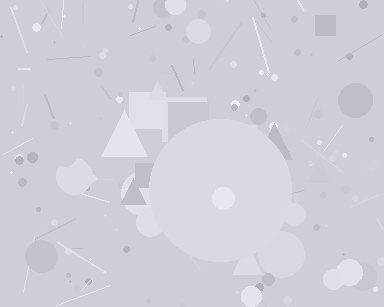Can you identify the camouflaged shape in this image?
The camouflaged shape is a circle.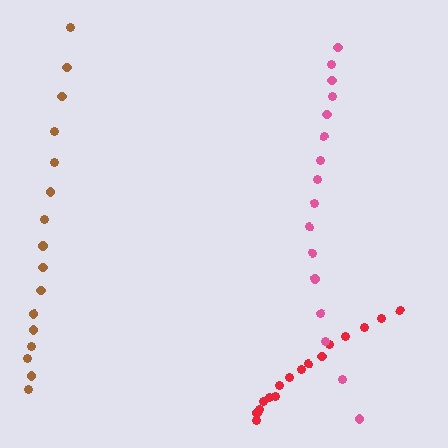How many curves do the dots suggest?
There are 3 distinct paths.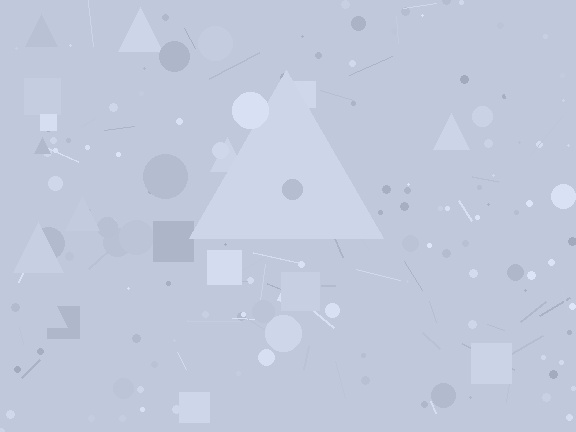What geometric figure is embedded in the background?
A triangle is embedded in the background.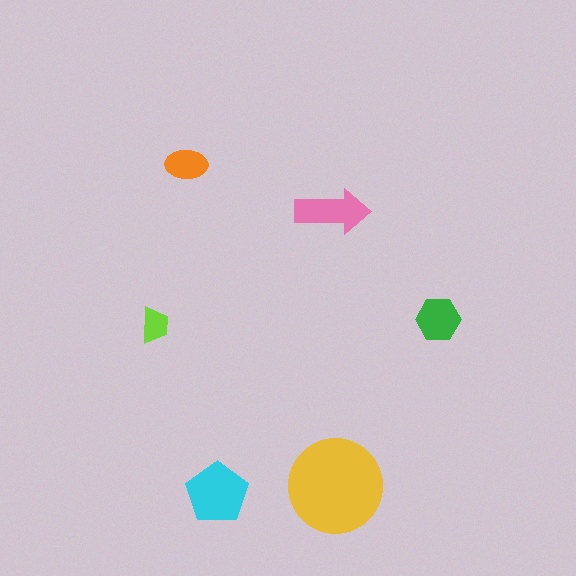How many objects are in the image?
There are 6 objects in the image.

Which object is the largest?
The yellow circle.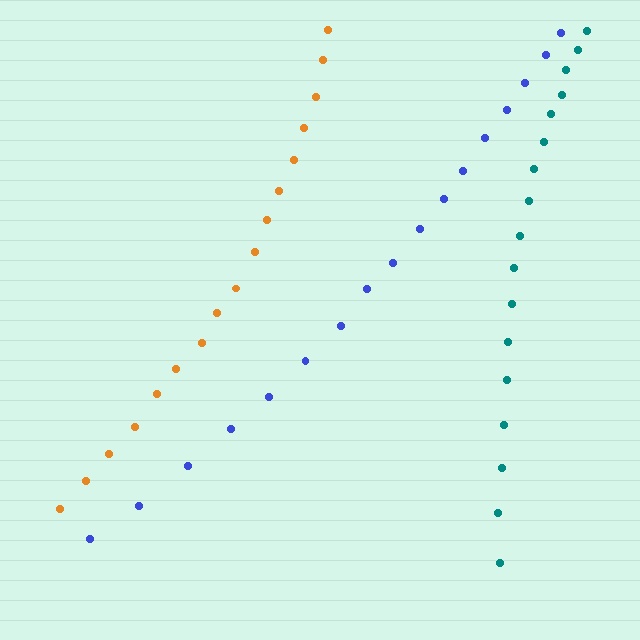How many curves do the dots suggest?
There are 3 distinct paths.